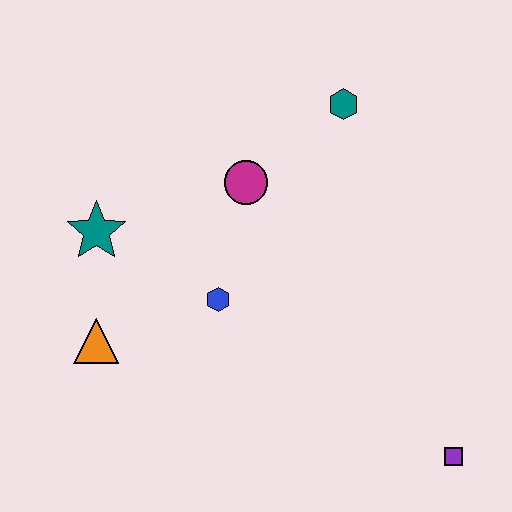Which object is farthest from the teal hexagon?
The purple square is farthest from the teal hexagon.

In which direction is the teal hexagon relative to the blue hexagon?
The teal hexagon is above the blue hexagon.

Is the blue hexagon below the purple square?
No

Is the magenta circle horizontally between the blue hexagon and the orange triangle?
No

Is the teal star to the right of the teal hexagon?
No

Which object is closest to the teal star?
The orange triangle is closest to the teal star.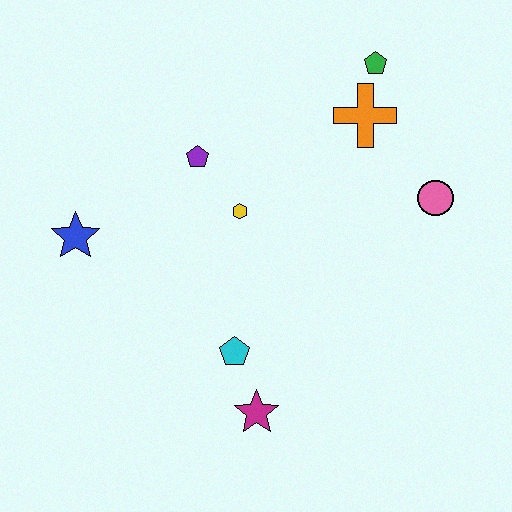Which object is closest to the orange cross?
The green pentagon is closest to the orange cross.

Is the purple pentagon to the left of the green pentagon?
Yes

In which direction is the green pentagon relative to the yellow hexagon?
The green pentagon is above the yellow hexagon.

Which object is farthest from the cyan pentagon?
The green pentagon is farthest from the cyan pentagon.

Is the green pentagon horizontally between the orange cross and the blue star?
No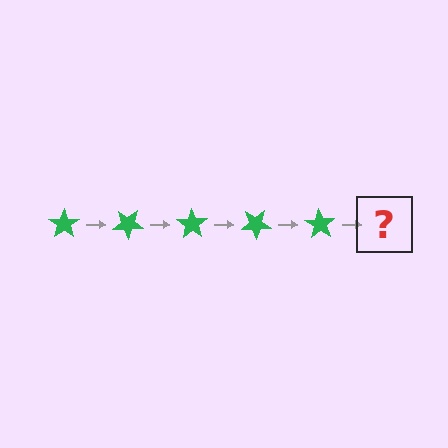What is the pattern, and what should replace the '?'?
The pattern is that the star rotates 35 degrees each step. The '?' should be a green star rotated 175 degrees.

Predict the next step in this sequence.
The next step is a green star rotated 175 degrees.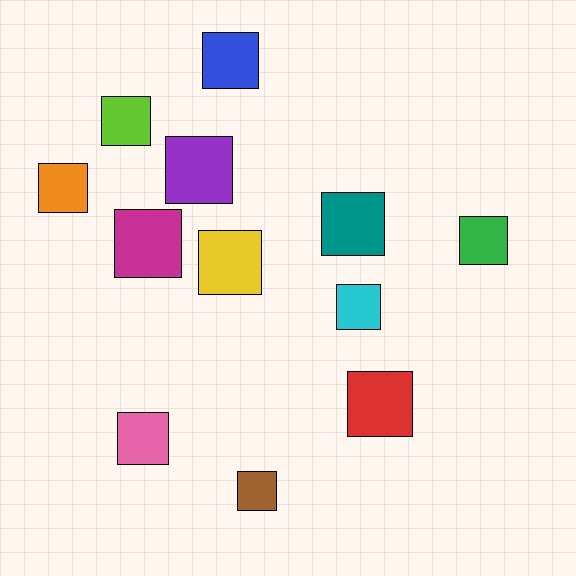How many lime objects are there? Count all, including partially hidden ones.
There is 1 lime object.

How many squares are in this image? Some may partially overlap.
There are 12 squares.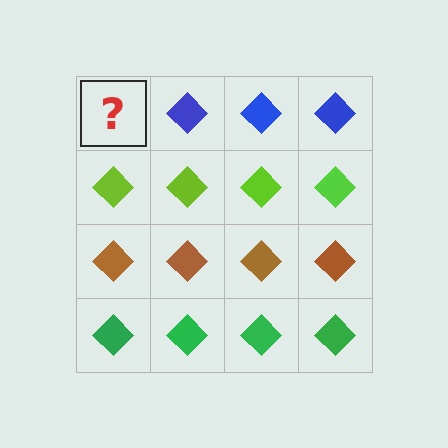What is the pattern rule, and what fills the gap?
The rule is that each row has a consistent color. The gap should be filled with a blue diamond.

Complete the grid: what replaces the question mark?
The question mark should be replaced with a blue diamond.